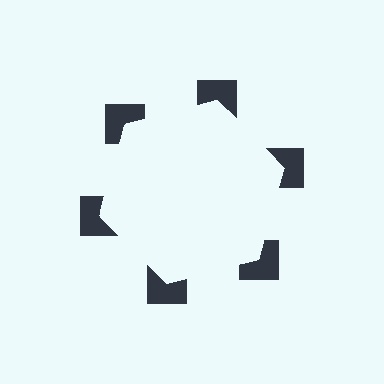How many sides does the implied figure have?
6 sides.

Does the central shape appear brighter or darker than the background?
It typically appears slightly brighter than the background, even though no actual brightness change is drawn.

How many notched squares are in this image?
There are 6 — one at each vertex of the illusory hexagon.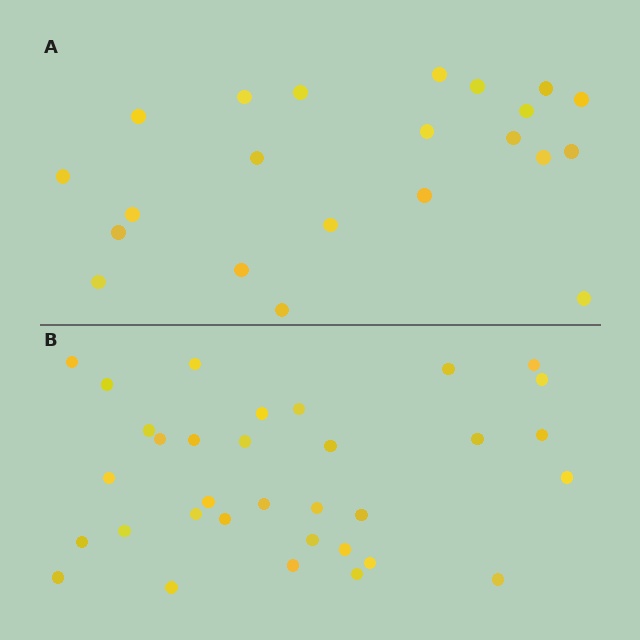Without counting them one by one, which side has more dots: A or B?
Region B (the bottom region) has more dots.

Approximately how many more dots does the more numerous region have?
Region B has roughly 12 or so more dots than region A.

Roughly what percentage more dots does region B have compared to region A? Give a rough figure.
About 50% more.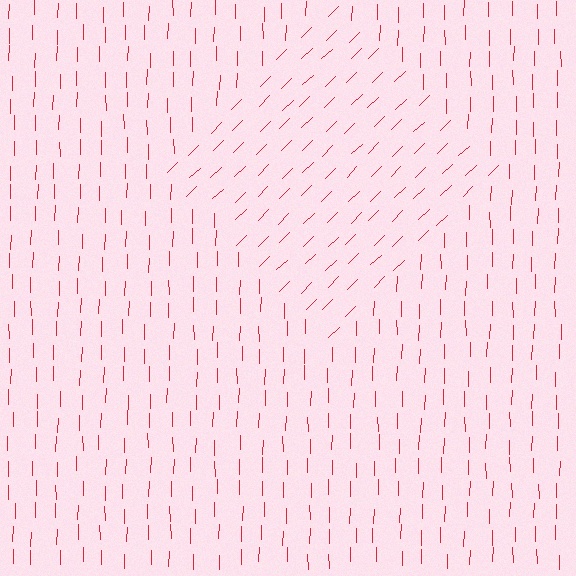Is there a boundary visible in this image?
Yes, there is a texture boundary formed by a change in line orientation.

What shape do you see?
I see a diamond.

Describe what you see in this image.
The image is filled with small red line segments. A diamond region in the image has lines oriented differently from the surrounding lines, creating a visible texture boundary.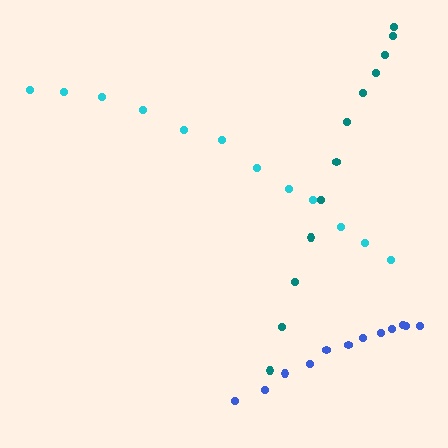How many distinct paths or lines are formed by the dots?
There are 3 distinct paths.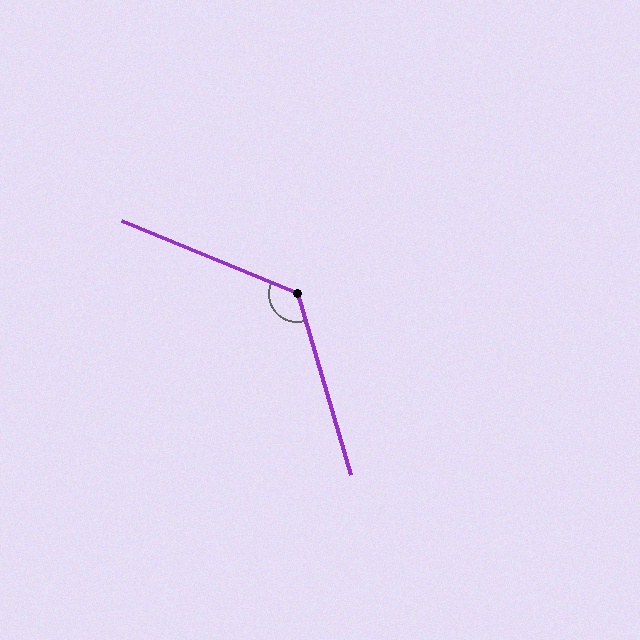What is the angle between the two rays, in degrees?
Approximately 129 degrees.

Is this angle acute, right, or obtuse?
It is obtuse.